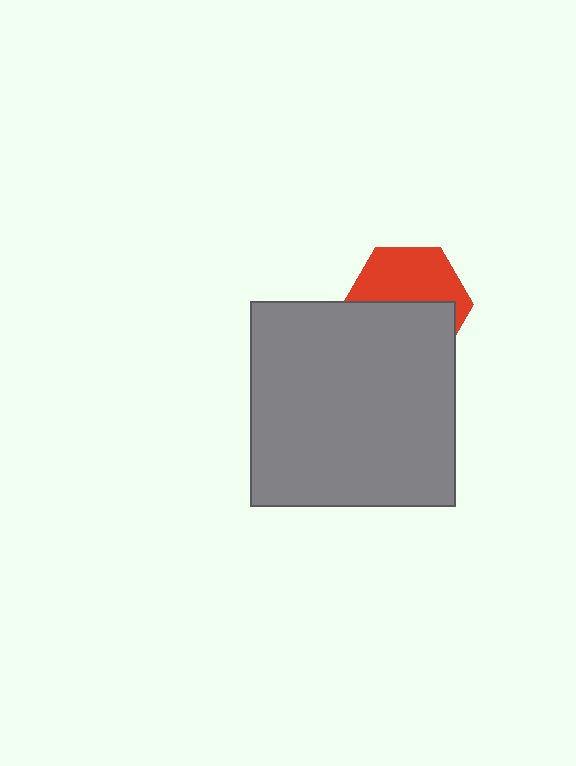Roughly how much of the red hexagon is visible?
About half of it is visible (roughly 50%).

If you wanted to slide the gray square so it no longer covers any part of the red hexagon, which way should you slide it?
Slide it down — that is the most direct way to separate the two shapes.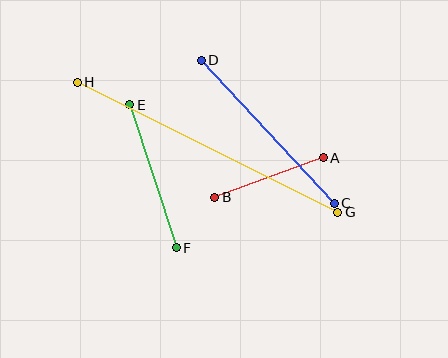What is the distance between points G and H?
The distance is approximately 291 pixels.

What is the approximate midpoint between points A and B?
The midpoint is at approximately (269, 178) pixels.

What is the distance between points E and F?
The distance is approximately 151 pixels.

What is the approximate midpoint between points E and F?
The midpoint is at approximately (153, 176) pixels.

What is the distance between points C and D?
The distance is approximately 195 pixels.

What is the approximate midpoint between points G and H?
The midpoint is at approximately (207, 147) pixels.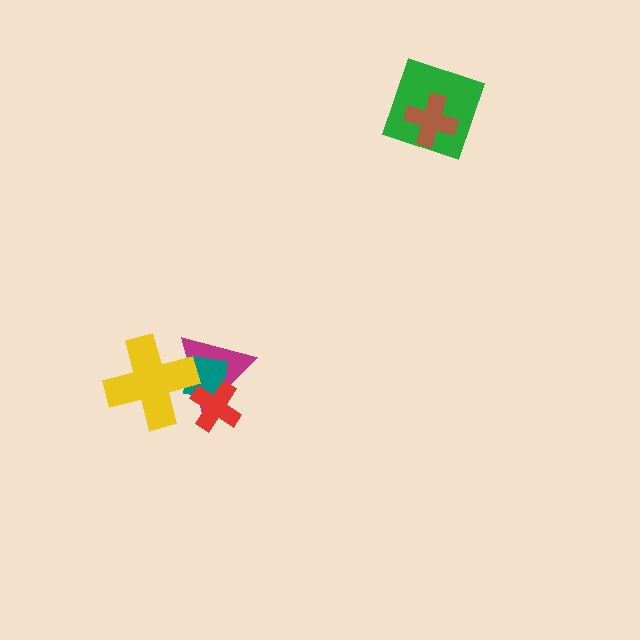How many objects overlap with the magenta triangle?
3 objects overlap with the magenta triangle.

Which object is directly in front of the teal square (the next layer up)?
The yellow cross is directly in front of the teal square.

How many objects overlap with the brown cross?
1 object overlaps with the brown cross.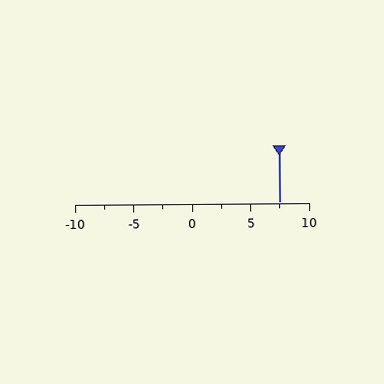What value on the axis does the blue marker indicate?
The marker indicates approximately 7.5.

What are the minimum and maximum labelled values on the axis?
The axis runs from -10 to 10.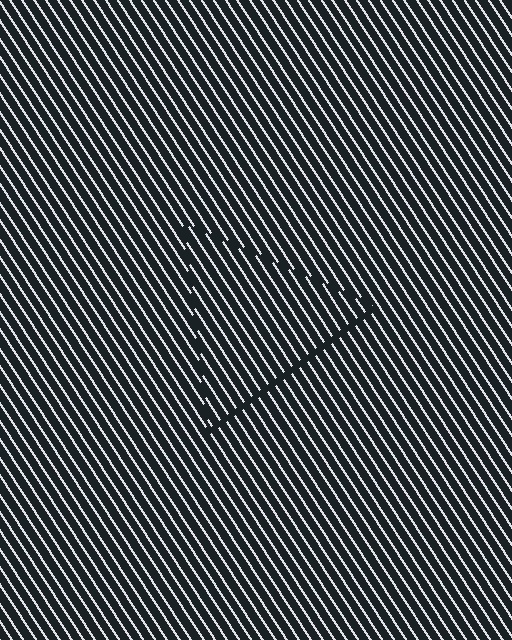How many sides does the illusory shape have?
3 sides — the line-ends trace a triangle.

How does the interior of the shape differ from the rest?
The interior of the shape contains the same grating, shifted by half a period — the contour is defined by the phase discontinuity where line-ends from the inner and outer gratings abut.